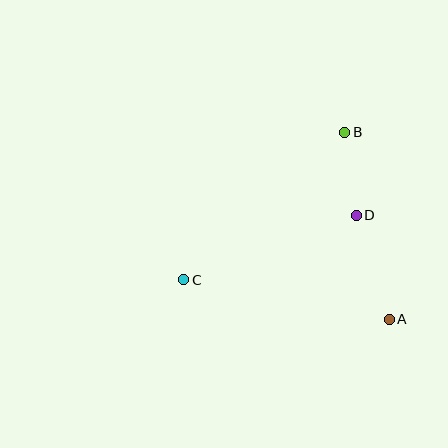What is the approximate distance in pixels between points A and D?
The distance between A and D is approximately 109 pixels.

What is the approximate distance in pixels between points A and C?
The distance between A and C is approximately 209 pixels.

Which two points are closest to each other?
Points B and D are closest to each other.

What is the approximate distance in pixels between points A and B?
The distance between A and B is approximately 192 pixels.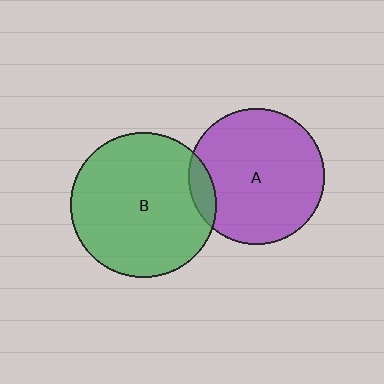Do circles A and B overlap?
Yes.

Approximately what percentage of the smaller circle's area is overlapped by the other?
Approximately 10%.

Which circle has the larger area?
Circle B (green).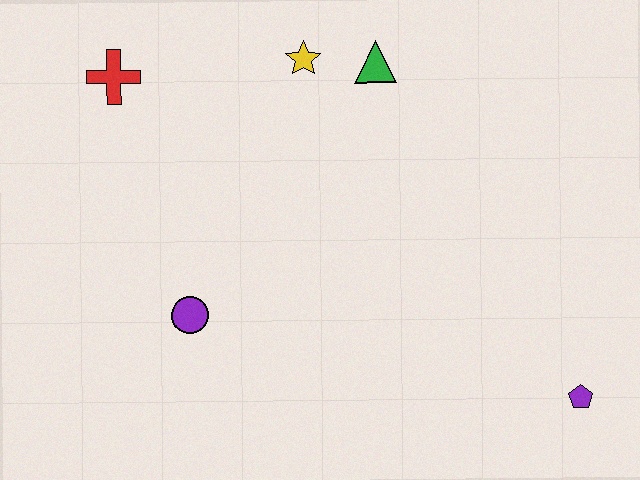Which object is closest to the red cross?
The yellow star is closest to the red cross.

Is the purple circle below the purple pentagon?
No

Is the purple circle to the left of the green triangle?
Yes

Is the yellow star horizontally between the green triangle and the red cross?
Yes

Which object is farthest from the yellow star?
The purple pentagon is farthest from the yellow star.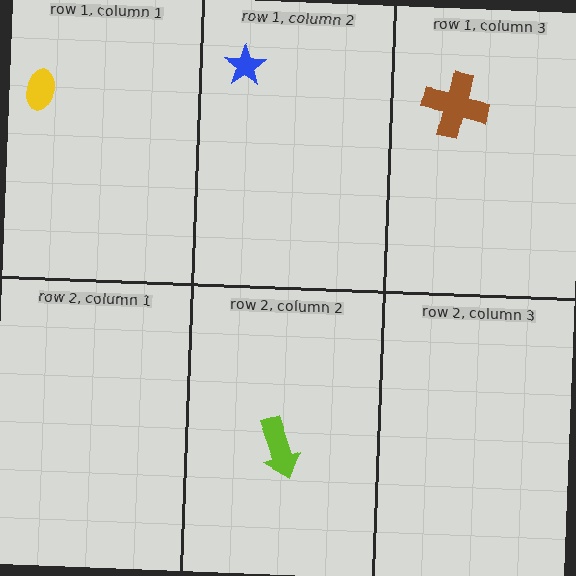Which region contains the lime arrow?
The row 2, column 2 region.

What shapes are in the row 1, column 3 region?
The brown cross.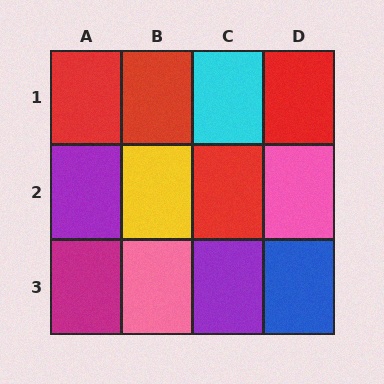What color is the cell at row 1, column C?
Cyan.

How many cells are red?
4 cells are red.